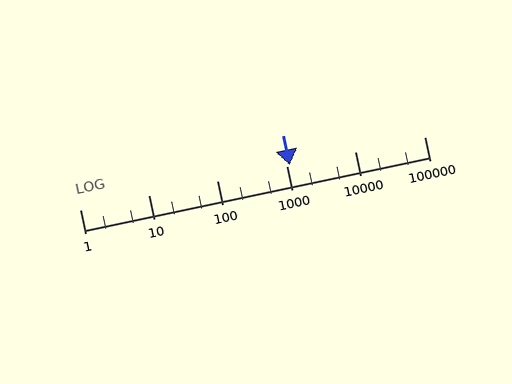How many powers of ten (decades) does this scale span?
The scale spans 5 decades, from 1 to 100000.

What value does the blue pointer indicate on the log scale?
The pointer indicates approximately 1100.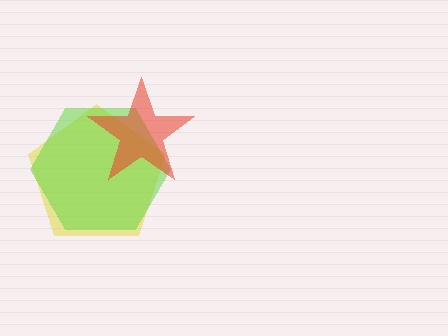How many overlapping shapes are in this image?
There are 3 overlapping shapes in the image.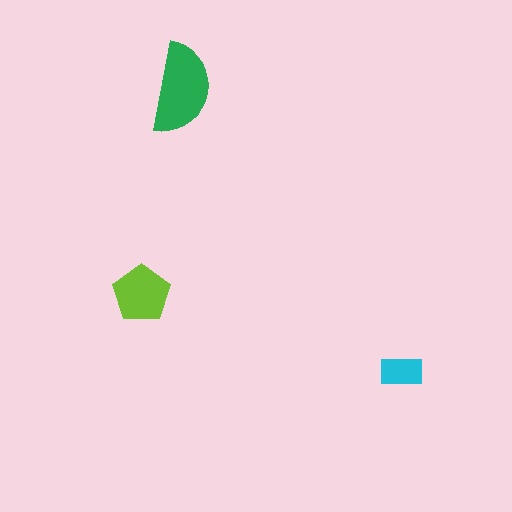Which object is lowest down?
The cyan rectangle is bottommost.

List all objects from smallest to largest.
The cyan rectangle, the lime pentagon, the green semicircle.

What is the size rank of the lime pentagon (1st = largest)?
2nd.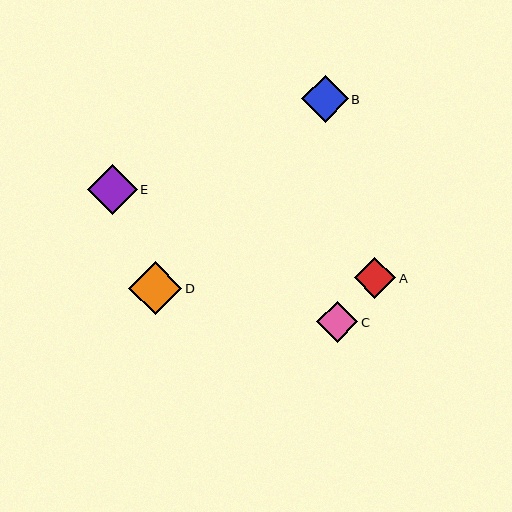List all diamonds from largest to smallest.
From largest to smallest: D, E, B, C, A.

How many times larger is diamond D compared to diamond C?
Diamond D is approximately 1.3 times the size of diamond C.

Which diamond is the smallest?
Diamond A is the smallest with a size of approximately 41 pixels.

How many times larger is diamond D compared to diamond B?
Diamond D is approximately 1.1 times the size of diamond B.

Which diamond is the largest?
Diamond D is the largest with a size of approximately 53 pixels.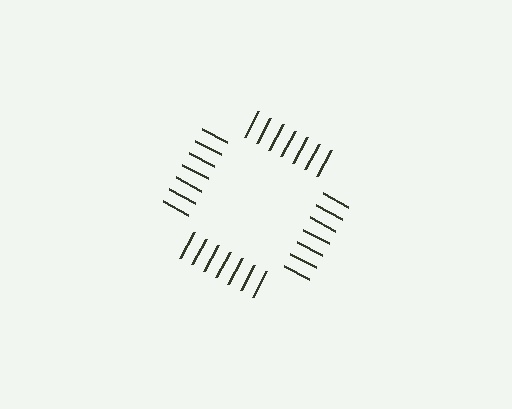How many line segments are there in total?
28 — 7 along each of the 4 edges.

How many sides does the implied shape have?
4 sides — the line-ends trace a square.